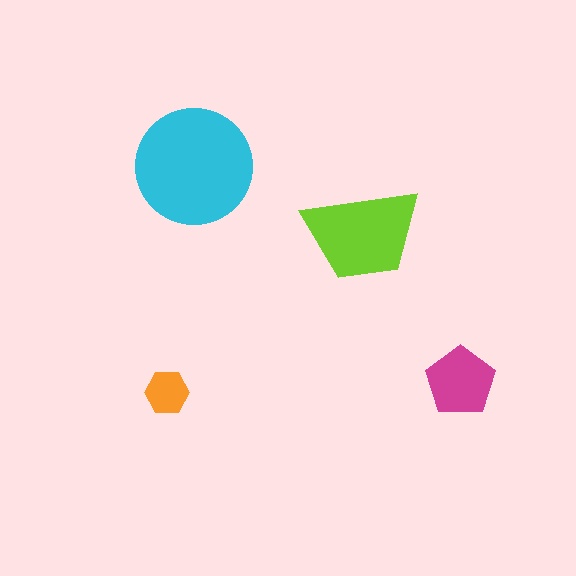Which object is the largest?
The cyan circle.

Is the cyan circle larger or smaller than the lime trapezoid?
Larger.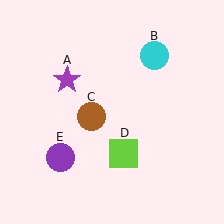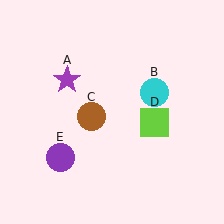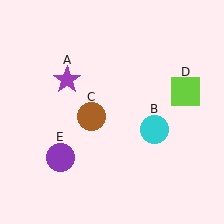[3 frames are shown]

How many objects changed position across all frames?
2 objects changed position: cyan circle (object B), lime square (object D).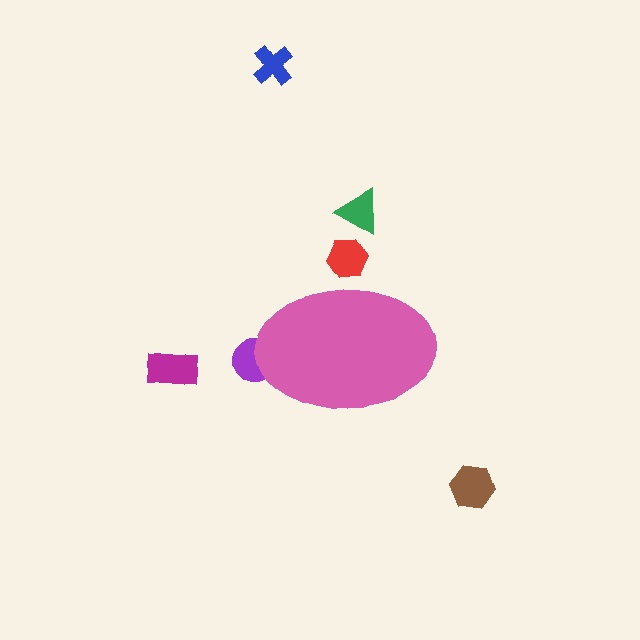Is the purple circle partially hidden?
Yes, the purple circle is partially hidden behind the pink ellipse.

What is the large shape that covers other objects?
A pink ellipse.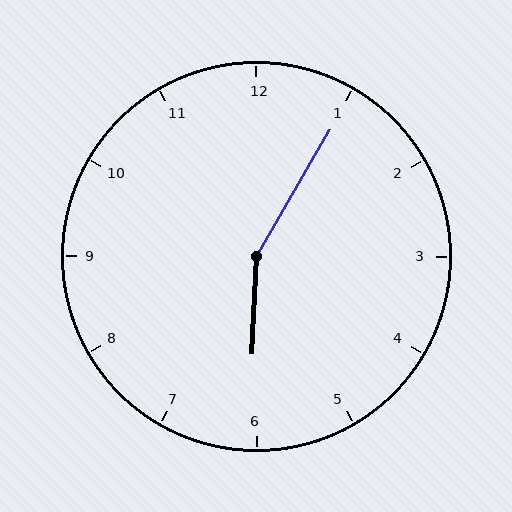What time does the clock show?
6:05.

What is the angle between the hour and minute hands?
Approximately 152 degrees.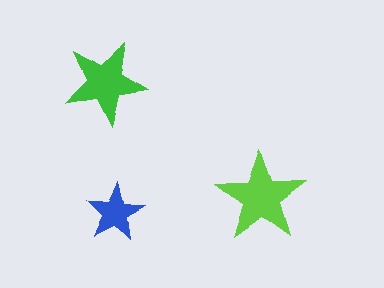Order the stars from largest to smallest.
the lime one, the green one, the blue one.